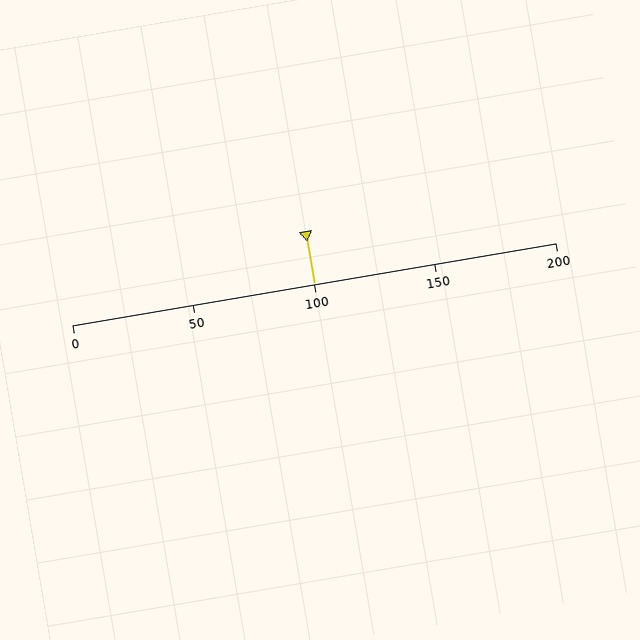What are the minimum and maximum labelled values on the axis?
The axis runs from 0 to 200.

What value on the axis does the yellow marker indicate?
The marker indicates approximately 100.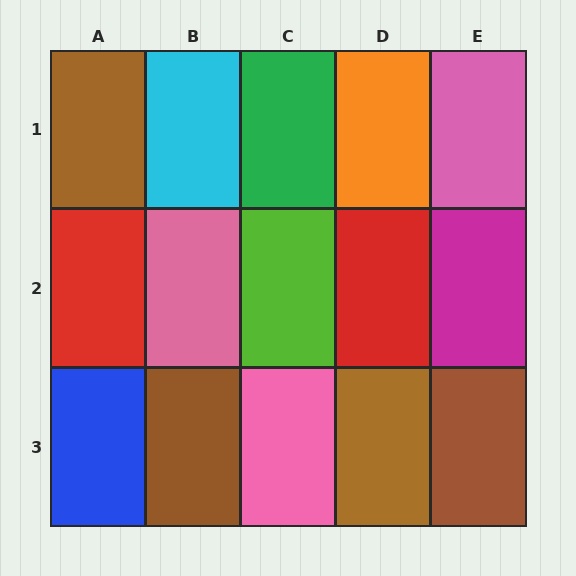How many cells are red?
2 cells are red.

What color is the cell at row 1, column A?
Brown.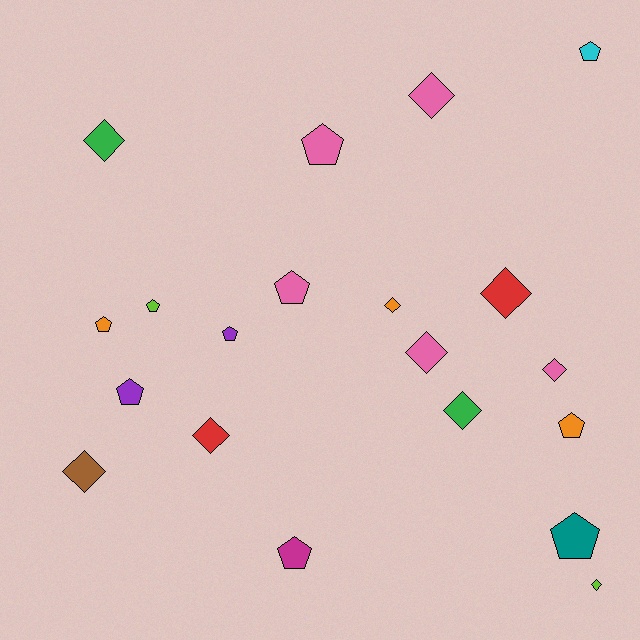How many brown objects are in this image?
There is 1 brown object.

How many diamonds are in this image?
There are 10 diamonds.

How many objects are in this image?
There are 20 objects.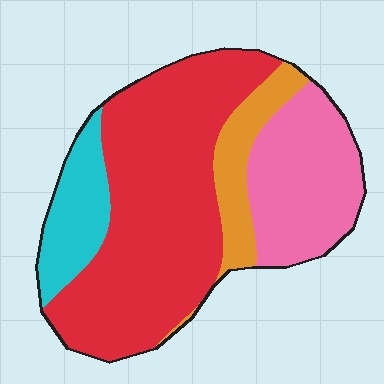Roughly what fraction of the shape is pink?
Pink covers about 25% of the shape.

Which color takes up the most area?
Red, at roughly 55%.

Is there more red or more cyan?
Red.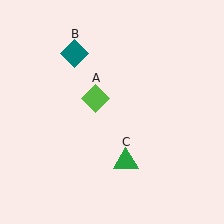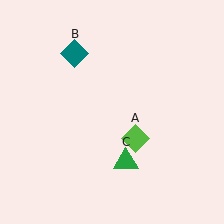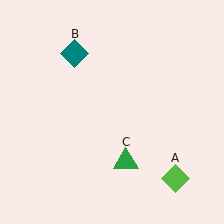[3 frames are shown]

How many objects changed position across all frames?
1 object changed position: lime diamond (object A).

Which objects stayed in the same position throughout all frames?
Teal diamond (object B) and green triangle (object C) remained stationary.